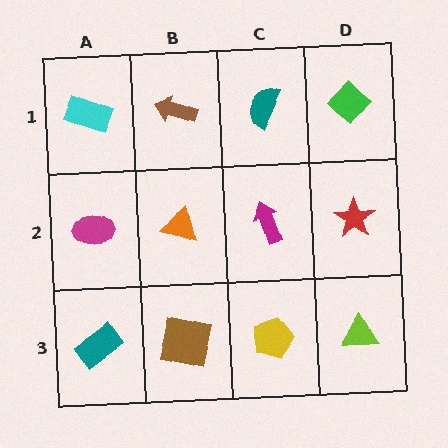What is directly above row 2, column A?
A cyan rectangle.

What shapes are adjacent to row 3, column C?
A magenta arrow (row 2, column C), a brown square (row 3, column B), a lime triangle (row 3, column D).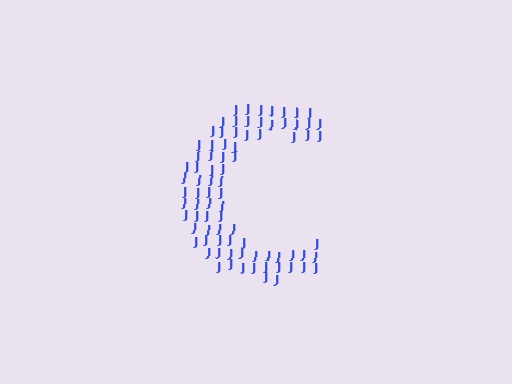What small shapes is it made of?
It is made of small letter J's.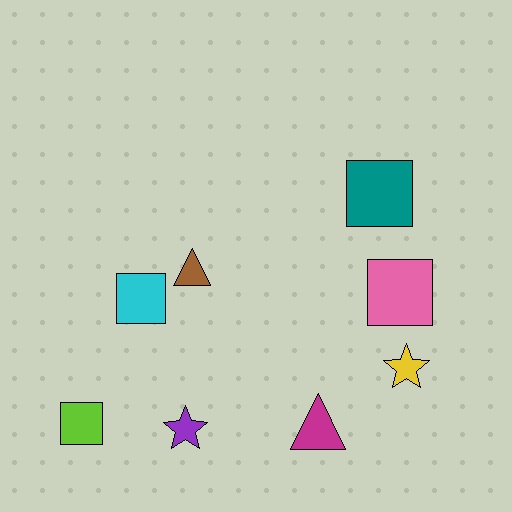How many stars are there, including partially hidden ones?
There are 2 stars.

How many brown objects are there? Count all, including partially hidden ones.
There is 1 brown object.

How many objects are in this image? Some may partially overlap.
There are 8 objects.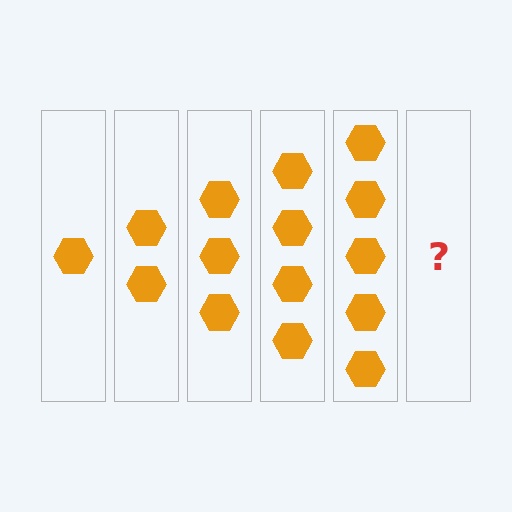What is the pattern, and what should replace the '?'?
The pattern is that each step adds one more hexagon. The '?' should be 6 hexagons.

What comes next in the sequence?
The next element should be 6 hexagons.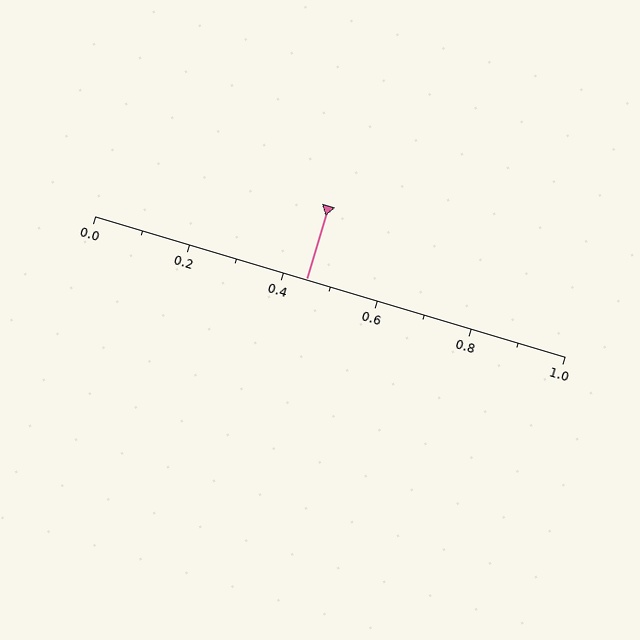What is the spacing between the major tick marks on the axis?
The major ticks are spaced 0.2 apart.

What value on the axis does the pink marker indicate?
The marker indicates approximately 0.45.